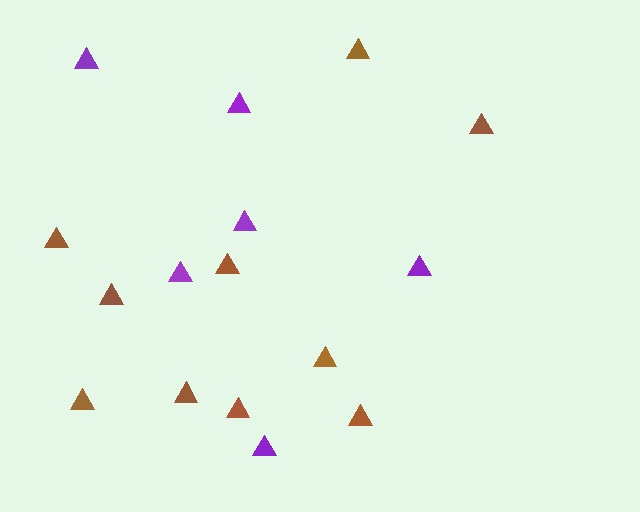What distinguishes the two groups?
There are 2 groups: one group of brown triangles (10) and one group of purple triangles (6).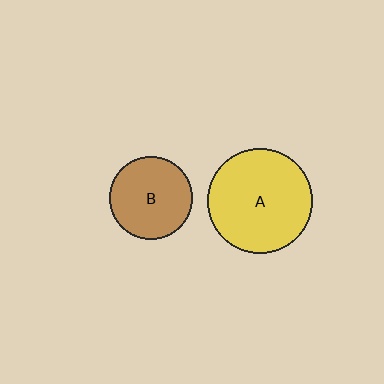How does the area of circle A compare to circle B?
Approximately 1.6 times.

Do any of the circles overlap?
No, none of the circles overlap.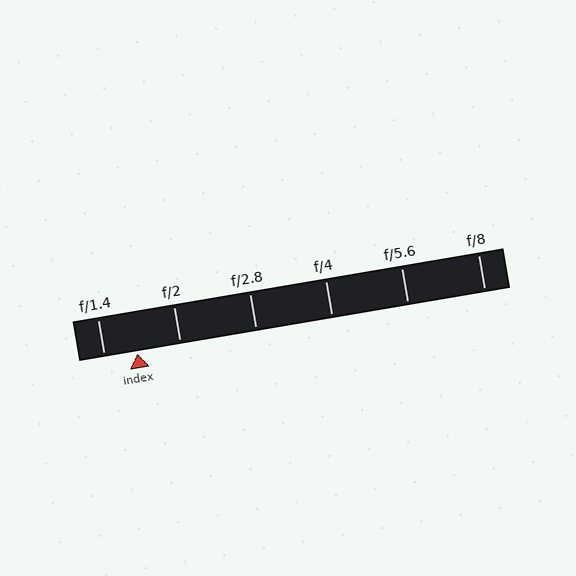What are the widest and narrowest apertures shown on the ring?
The widest aperture shown is f/1.4 and the narrowest is f/8.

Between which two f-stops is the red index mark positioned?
The index mark is between f/1.4 and f/2.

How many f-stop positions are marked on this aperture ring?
There are 6 f-stop positions marked.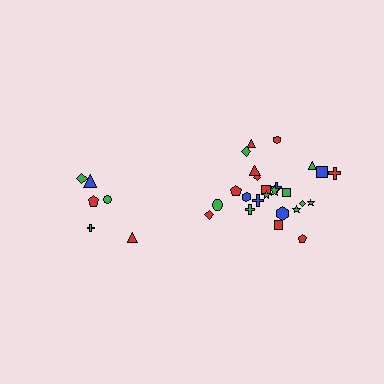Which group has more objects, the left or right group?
The right group.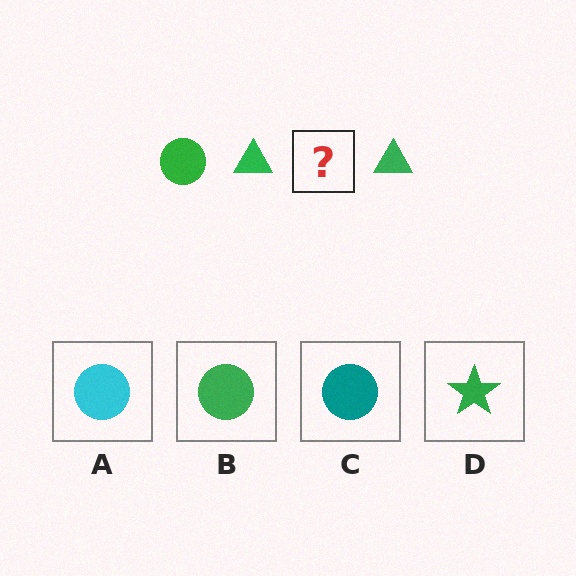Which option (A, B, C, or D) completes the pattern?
B.